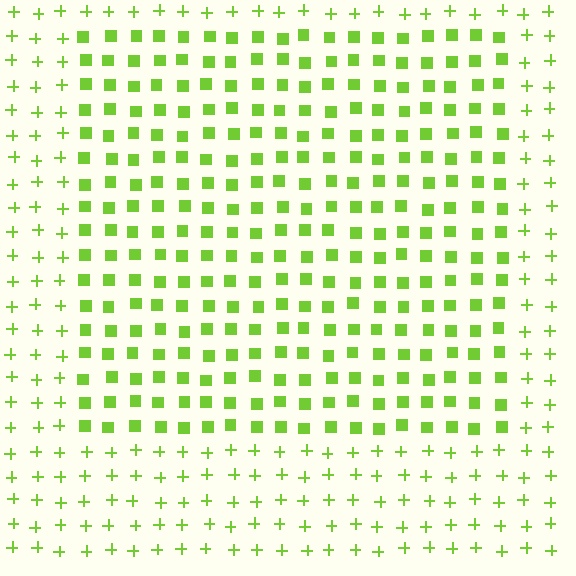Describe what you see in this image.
The image is filled with small lime elements arranged in a uniform grid. A rectangle-shaped region contains squares, while the surrounding area contains plus signs. The boundary is defined purely by the change in element shape.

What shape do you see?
I see a rectangle.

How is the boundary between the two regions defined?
The boundary is defined by a change in element shape: squares inside vs. plus signs outside. All elements share the same color and spacing.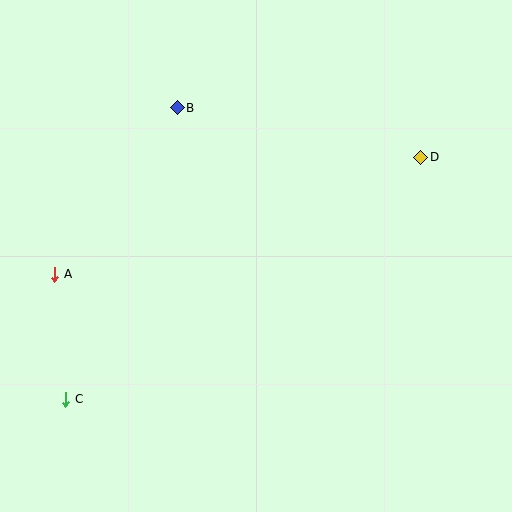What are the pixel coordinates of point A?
Point A is at (55, 274).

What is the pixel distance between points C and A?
The distance between C and A is 125 pixels.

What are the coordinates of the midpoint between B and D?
The midpoint between B and D is at (299, 132).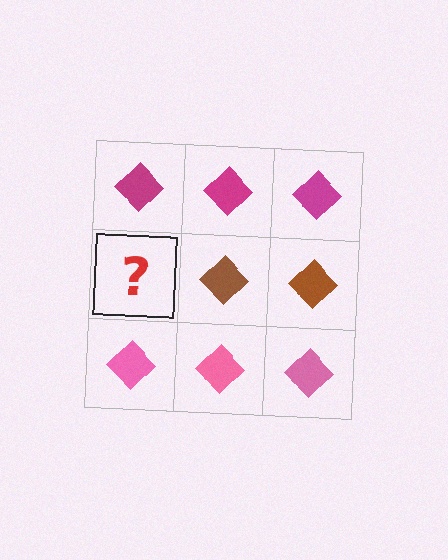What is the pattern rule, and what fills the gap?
The rule is that each row has a consistent color. The gap should be filled with a brown diamond.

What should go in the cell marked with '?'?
The missing cell should contain a brown diamond.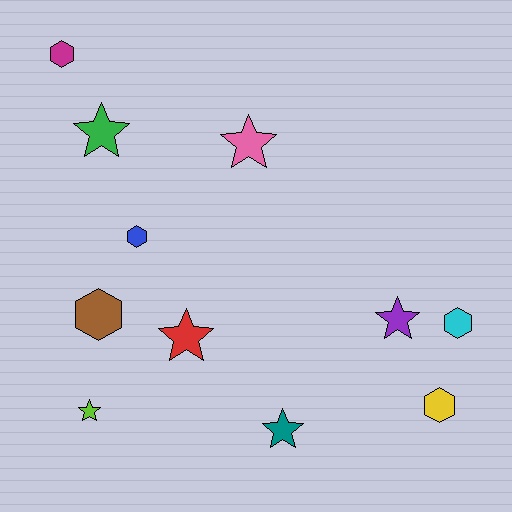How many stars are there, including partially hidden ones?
There are 6 stars.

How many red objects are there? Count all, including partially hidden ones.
There is 1 red object.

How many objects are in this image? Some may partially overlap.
There are 11 objects.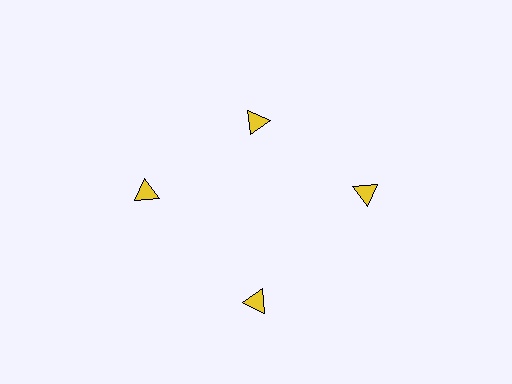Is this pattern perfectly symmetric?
No. The 4 yellow triangles are arranged in a ring, but one element near the 12 o'clock position is pulled inward toward the center, breaking the 4-fold rotational symmetry.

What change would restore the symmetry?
The symmetry would be restored by moving it outward, back onto the ring so that all 4 triangles sit at equal angles and equal distance from the center.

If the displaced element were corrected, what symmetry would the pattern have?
It would have 4-fold rotational symmetry — the pattern would map onto itself every 90 degrees.